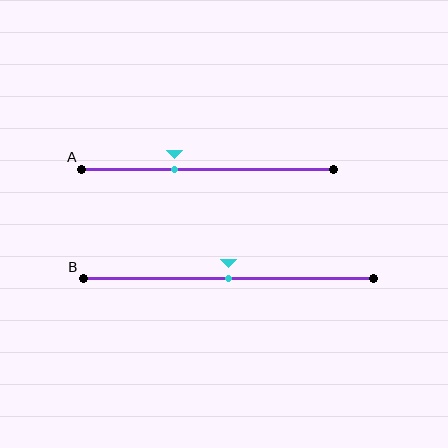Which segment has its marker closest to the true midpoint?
Segment B has its marker closest to the true midpoint.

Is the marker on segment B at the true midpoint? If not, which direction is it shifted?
Yes, the marker on segment B is at the true midpoint.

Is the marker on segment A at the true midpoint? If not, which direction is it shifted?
No, the marker on segment A is shifted to the left by about 13% of the segment length.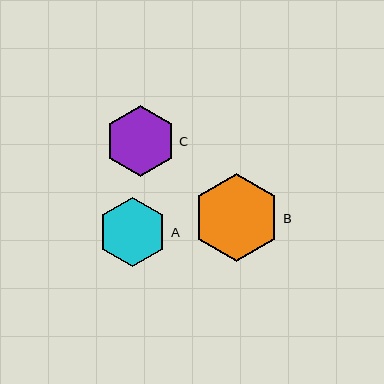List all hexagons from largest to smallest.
From largest to smallest: B, C, A.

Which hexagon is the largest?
Hexagon B is the largest with a size of approximately 88 pixels.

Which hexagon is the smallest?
Hexagon A is the smallest with a size of approximately 69 pixels.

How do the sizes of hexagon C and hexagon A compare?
Hexagon C and hexagon A are approximately the same size.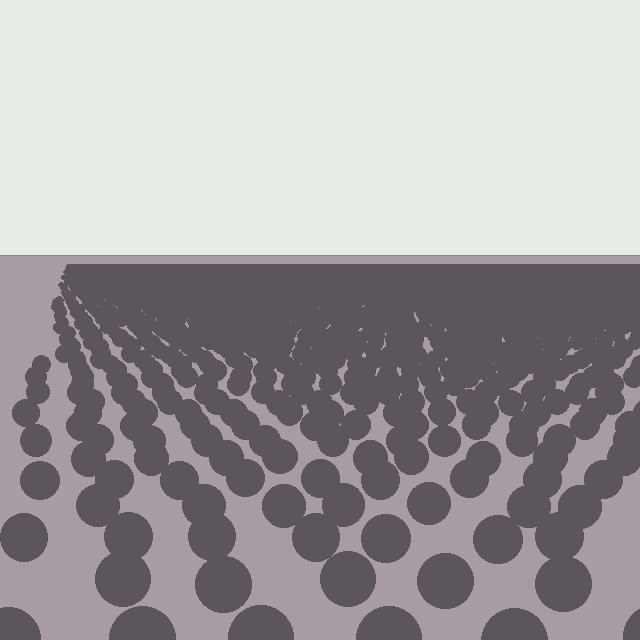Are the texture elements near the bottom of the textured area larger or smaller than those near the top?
Larger. Near the bottom, elements are closer to the viewer and appear at a bigger on-screen size.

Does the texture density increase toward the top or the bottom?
Density increases toward the top.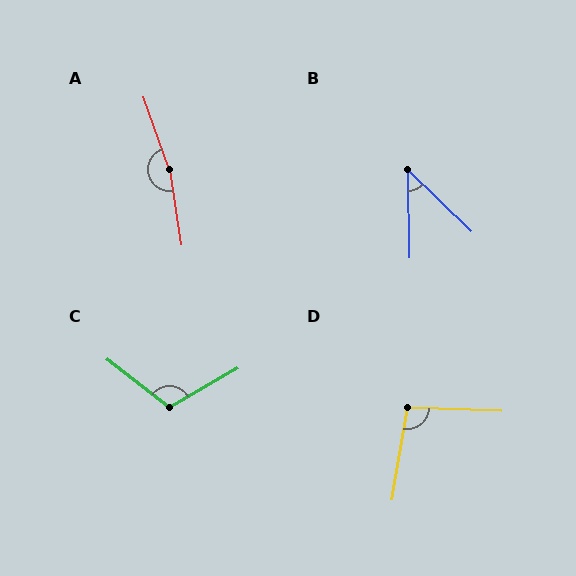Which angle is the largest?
A, at approximately 169 degrees.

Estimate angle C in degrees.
Approximately 112 degrees.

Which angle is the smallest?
B, at approximately 45 degrees.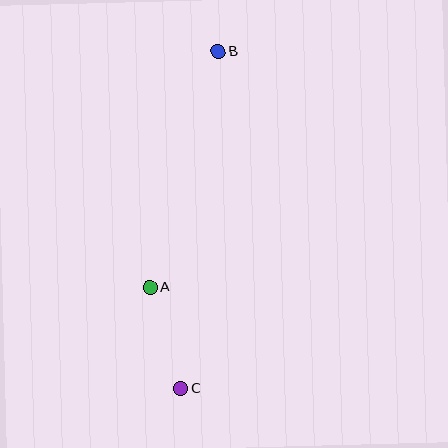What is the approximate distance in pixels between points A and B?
The distance between A and B is approximately 245 pixels.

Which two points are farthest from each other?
Points B and C are farthest from each other.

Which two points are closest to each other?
Points A and C are closest to each other.